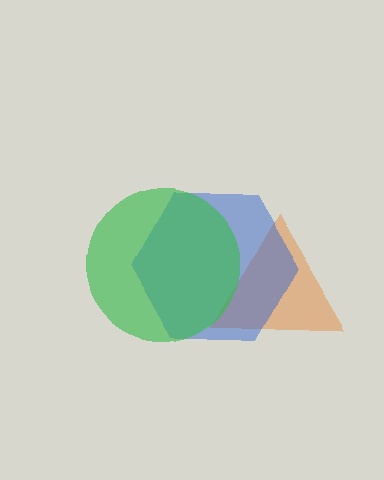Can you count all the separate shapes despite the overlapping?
Yes, there are 3 separate shapes.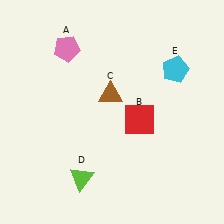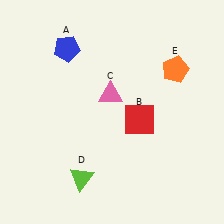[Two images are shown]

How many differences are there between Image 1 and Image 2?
There are 3 differences between the two images.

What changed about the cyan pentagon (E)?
In Image 1, E is cyan. In Image 2, it changed to orange.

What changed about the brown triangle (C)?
In Image 1, C is brown. In Image 2, it changed to pink.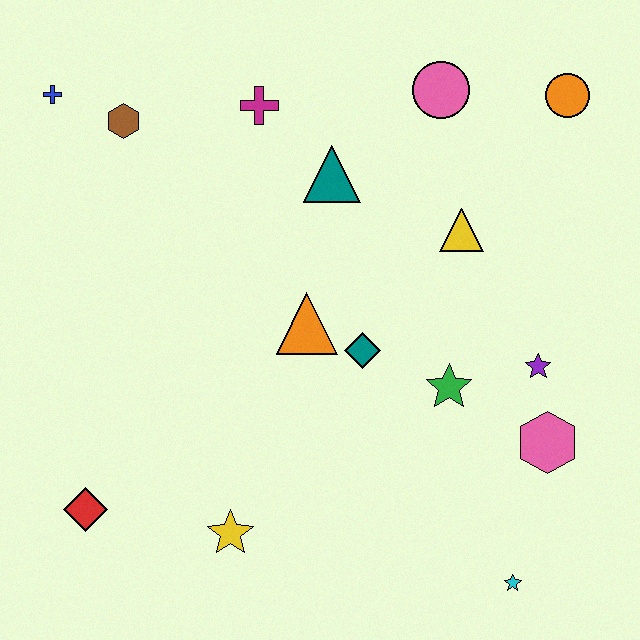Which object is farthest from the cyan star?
The blue cross is farthest from the cyan star.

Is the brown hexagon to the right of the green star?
No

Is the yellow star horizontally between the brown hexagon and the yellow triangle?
Yes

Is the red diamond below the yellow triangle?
Yes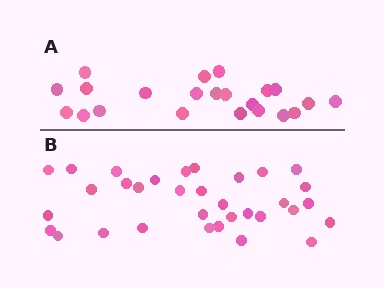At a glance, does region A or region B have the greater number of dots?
Region B (the bottom region) has more dots.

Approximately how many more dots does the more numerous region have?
Region B has roughly 12 or so more dots than region A.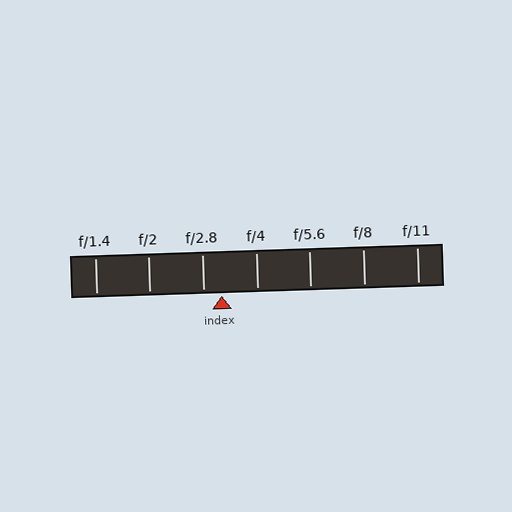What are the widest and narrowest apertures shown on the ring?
The widest aperture shown is f/1.4 and the narrowest is f/11.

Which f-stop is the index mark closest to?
The index mark is closest to f/2.8.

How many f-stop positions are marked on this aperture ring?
There are 7 f-stop positions marked.